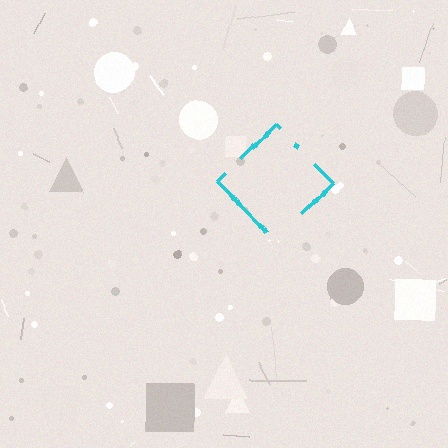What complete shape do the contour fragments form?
The contour fragments form a diamond.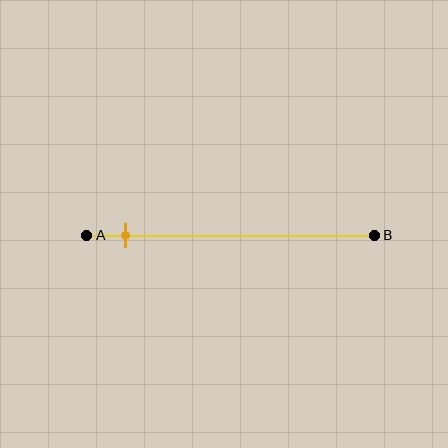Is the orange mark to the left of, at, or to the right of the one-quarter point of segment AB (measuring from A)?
The orange mark is to the left of the one-quarter point of segment AB.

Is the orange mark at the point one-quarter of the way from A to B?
No, the mark is at about 15% from A, not at the 25% one-quarter point.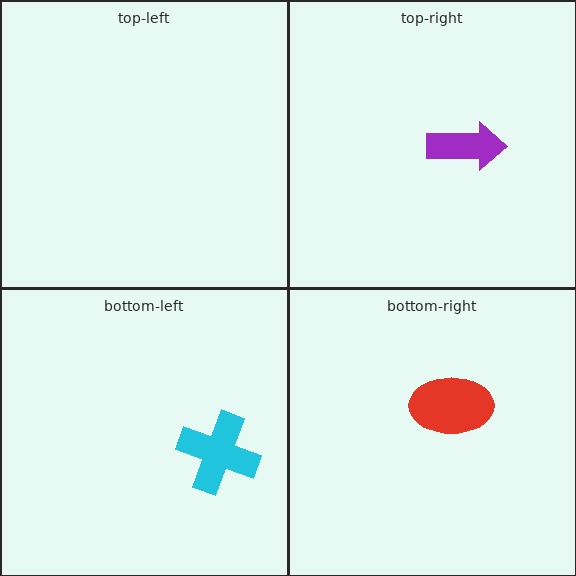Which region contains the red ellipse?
The bottom-right region.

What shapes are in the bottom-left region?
The cyan cross.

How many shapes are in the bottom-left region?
1.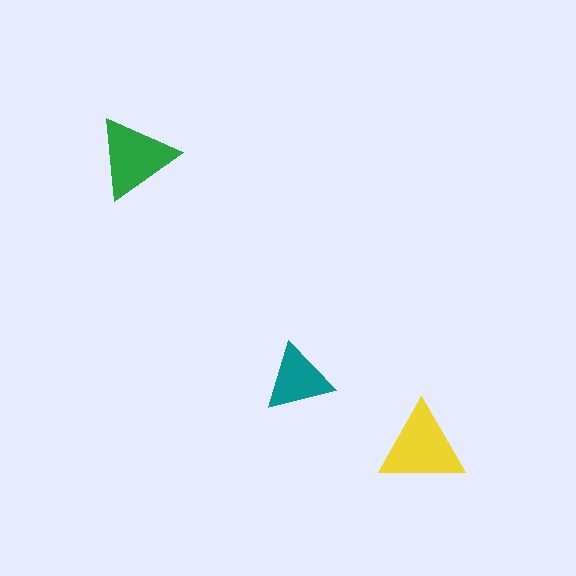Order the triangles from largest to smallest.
the yellow one, the green one, the teal one.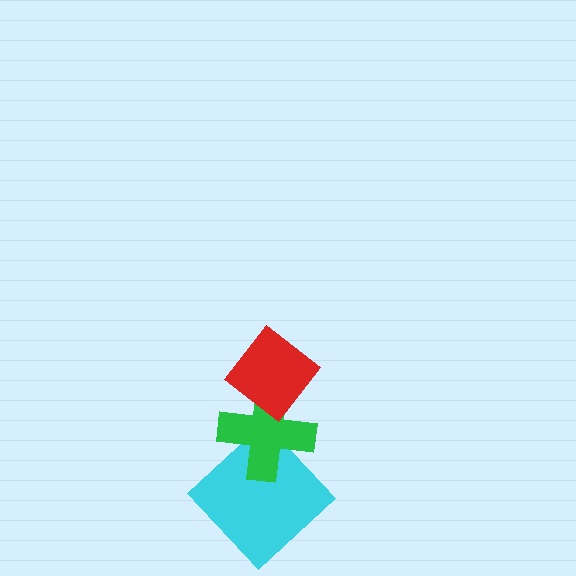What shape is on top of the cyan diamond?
The green cross is on top of the cyan diamond.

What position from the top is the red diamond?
The red diamond is 1st from the top.